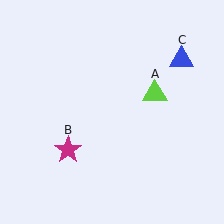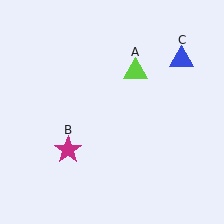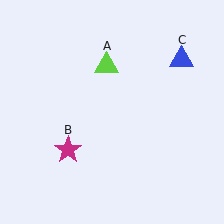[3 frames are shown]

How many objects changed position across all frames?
1 object changed position: lime triangle (object A).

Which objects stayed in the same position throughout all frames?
Magenta star (object B) and blue triangle (object C) remained stationary.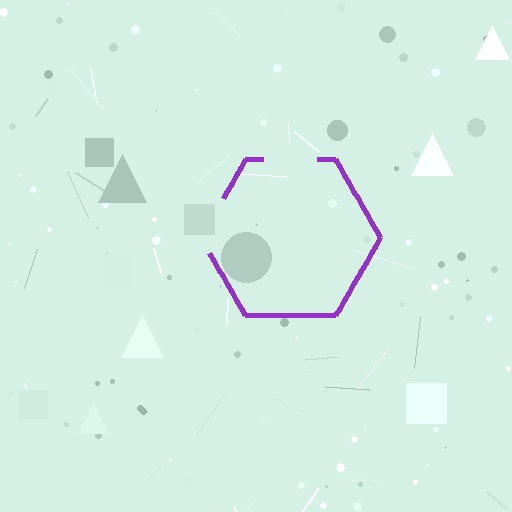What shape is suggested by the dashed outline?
The dashed outline suggests a hexagon.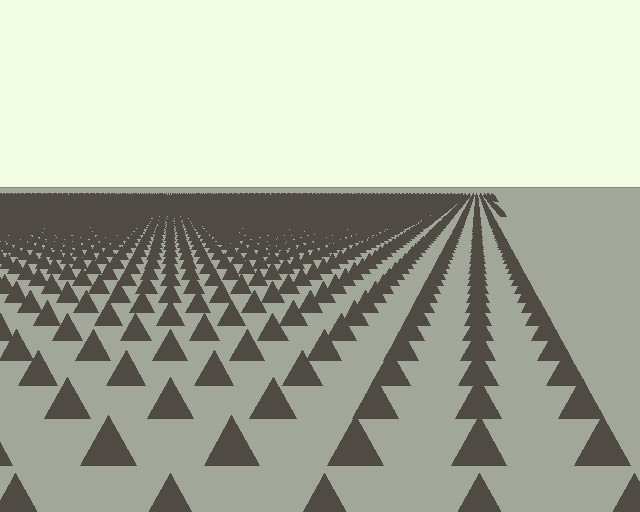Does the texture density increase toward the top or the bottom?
Density increases toward the top.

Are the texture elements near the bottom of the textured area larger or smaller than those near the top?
Larger. Near the bottom, elements are closer to the viewer and appear at a bigger on-screen size.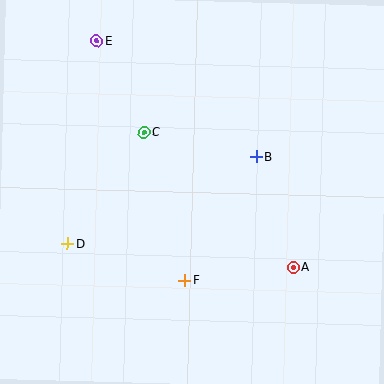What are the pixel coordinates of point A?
Point A is at (293, 267).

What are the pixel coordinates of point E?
Point E is at (97, 41).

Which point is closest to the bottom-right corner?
Point A is closest to the bottom-right corner.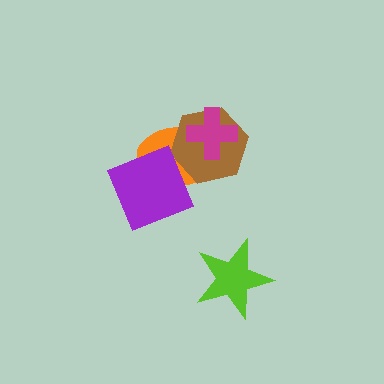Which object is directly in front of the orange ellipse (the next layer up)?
The brown hexagon is directly in front of the orange ellipse.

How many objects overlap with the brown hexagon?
3 objects overlap with the brown hexagon.